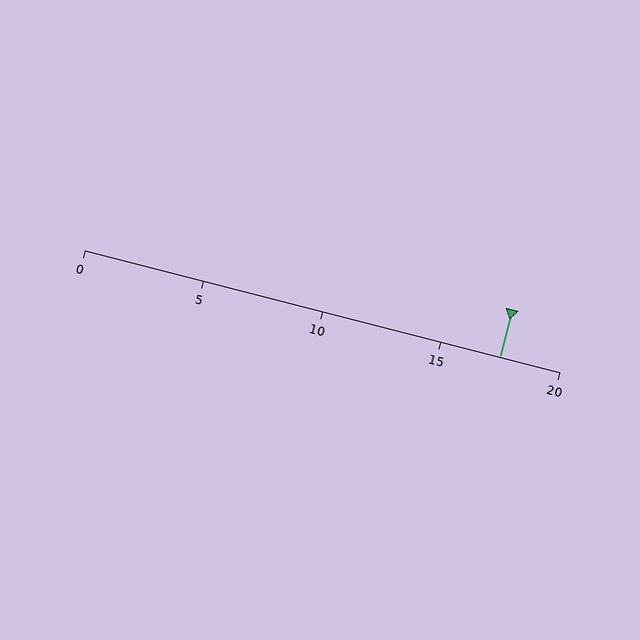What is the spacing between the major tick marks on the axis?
The major ticks are spaced 5 apart.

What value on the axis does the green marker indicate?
The marker indicates approximately 17.5.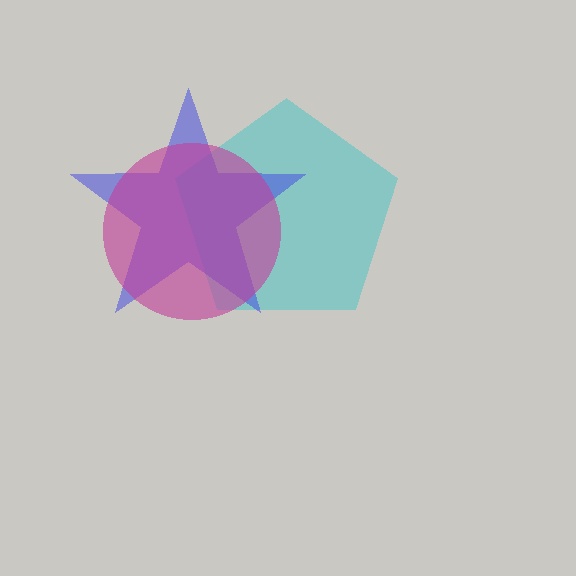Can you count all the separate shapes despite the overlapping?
Yes, there are 3 separate shapes.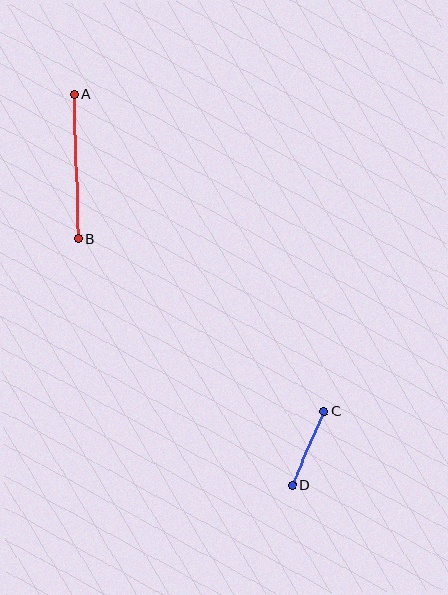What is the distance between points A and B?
The distance is approximately 145 pixels.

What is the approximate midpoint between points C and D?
The midpoint is at approximately (308, 448) pixels.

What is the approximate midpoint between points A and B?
The midpoint is at approximately (76, 167) pixels.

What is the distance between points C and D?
The distance is approximately 81 pixels.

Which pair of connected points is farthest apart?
Points A and B are farthest apart.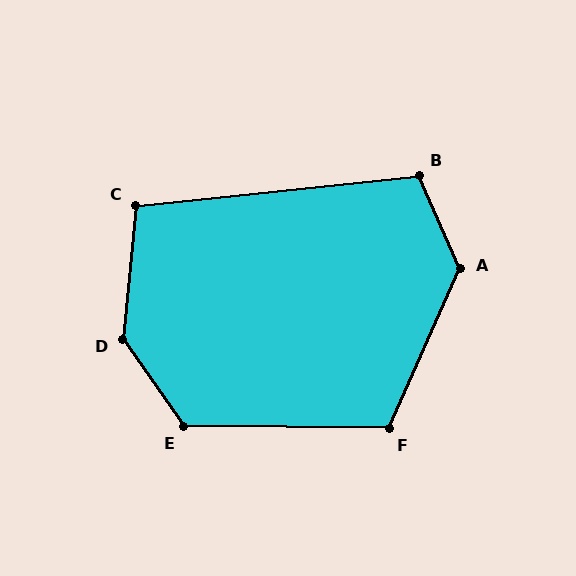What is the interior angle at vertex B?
Approximately 107 degrees (obtuse).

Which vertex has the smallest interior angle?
C, at approximately 102 degrees.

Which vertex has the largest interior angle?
D, at approximately 139 degrees.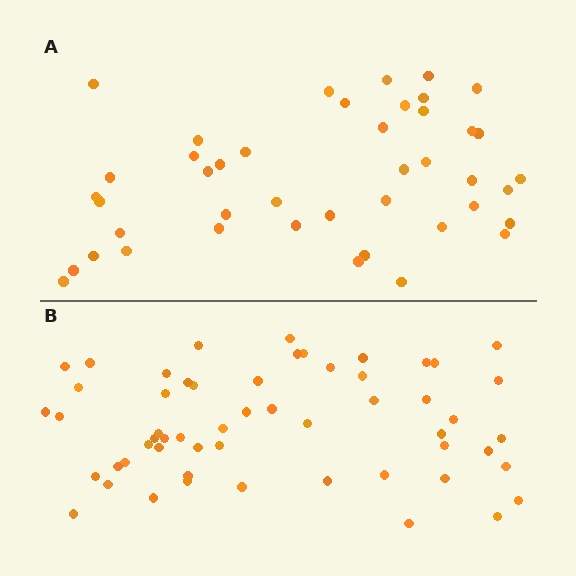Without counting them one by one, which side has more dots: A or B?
Region B (the bottom region) has more dots.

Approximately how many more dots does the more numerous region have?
Region B has approximately 15 more dots than region A.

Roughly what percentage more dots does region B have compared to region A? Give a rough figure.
About 30% more.